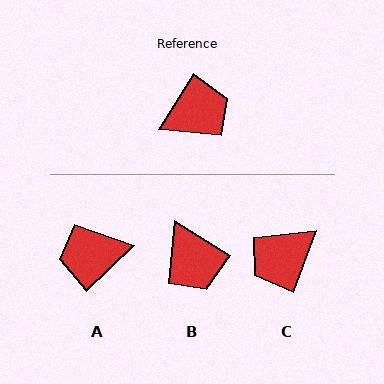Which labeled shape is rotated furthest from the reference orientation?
C, about 169 degrees away.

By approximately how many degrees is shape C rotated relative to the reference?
Approximately 169 degrees clockwise.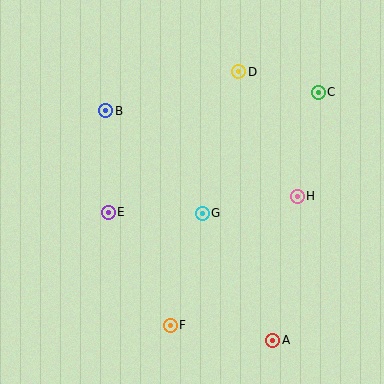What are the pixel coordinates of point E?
Point E is at (108, 212).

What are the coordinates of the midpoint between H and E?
The midpoint between H and E is at (203, 204).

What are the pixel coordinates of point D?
Point D is at (239, 72).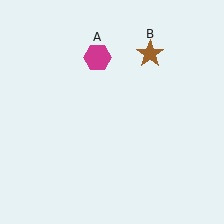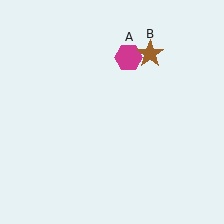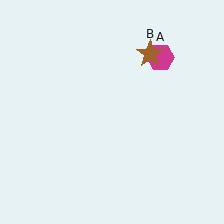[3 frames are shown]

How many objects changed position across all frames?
1 object changed position: magenta hexagon (object A).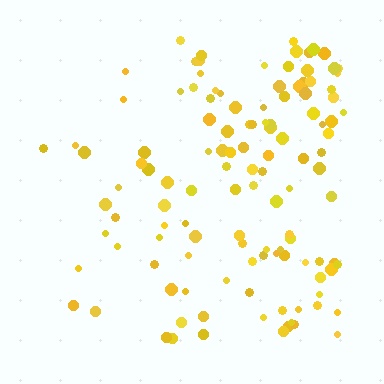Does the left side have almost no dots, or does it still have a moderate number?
Still a moderate number, just noticeably fewer than the right.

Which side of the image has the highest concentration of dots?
The right.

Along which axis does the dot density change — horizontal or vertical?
Horizontal.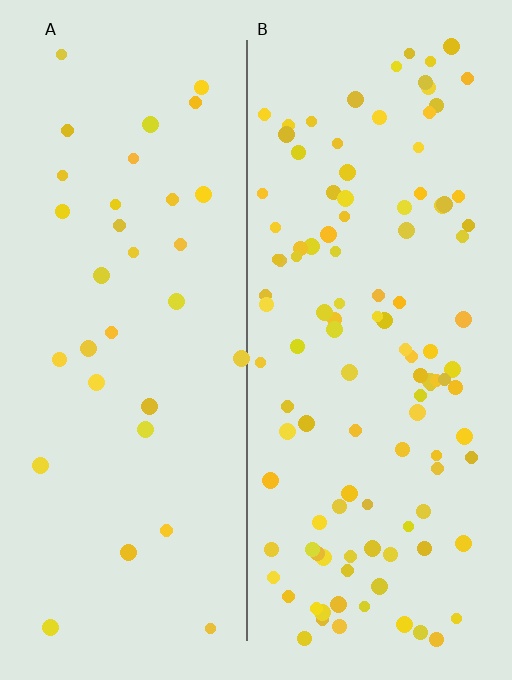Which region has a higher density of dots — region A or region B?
B (the right).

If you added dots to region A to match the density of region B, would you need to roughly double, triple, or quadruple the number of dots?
Approximately triple.